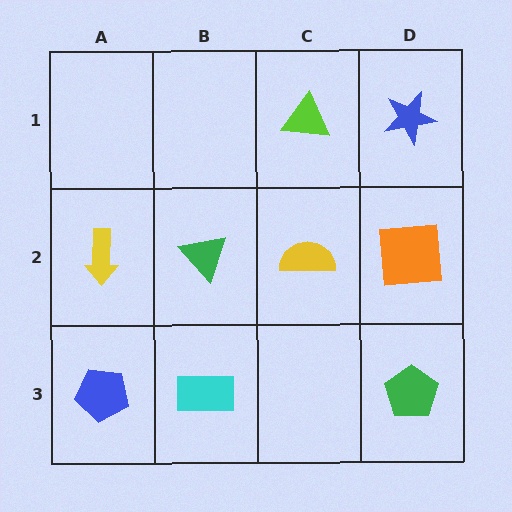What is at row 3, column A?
A blue pentagon.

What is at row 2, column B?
A green triangle.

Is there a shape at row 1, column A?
No, that cell is empty.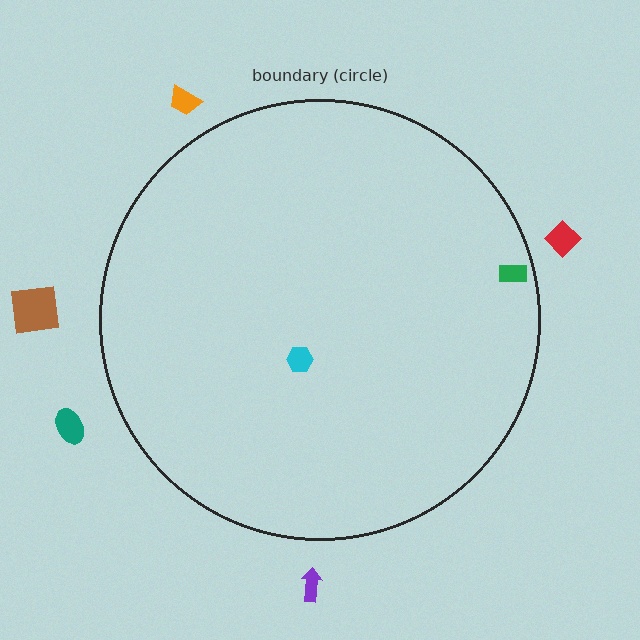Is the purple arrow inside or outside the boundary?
Outside.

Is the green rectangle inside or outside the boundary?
Inside.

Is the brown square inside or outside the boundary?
Outside.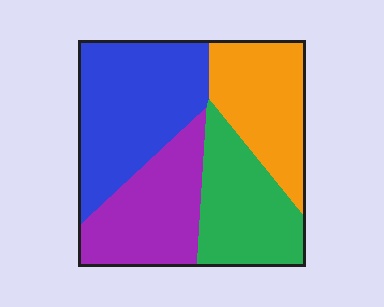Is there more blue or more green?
Blue.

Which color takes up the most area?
Blue, at roughly 30%.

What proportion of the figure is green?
Green takes up less than a quarter of the figure.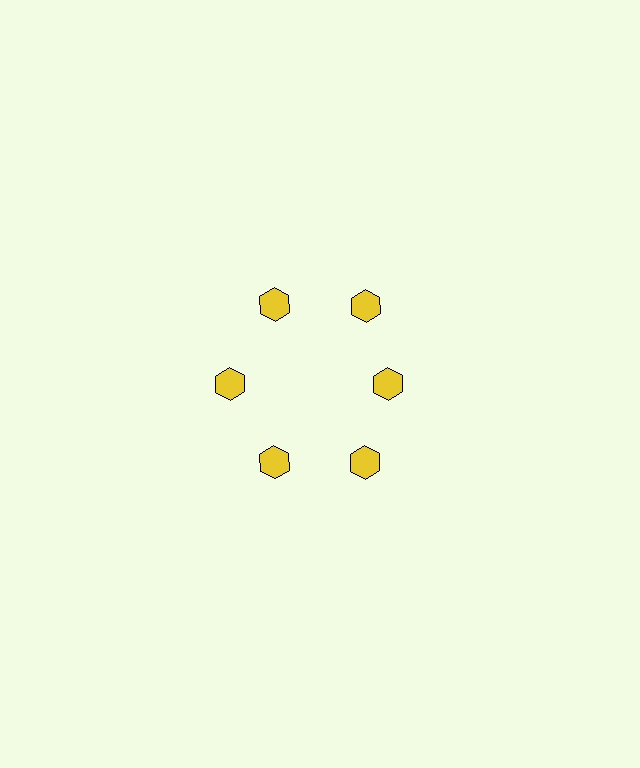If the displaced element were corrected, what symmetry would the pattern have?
It would have 6-fold rotational symmetry — the pattern would map onto itself every 60 degrees.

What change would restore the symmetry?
The symmetry would be restored by moving it outward, back onto the ring so that all 6 hexagons sit at equal angles and equal distance from the center.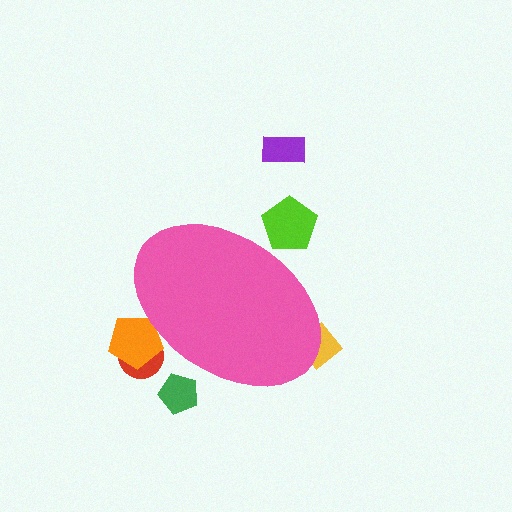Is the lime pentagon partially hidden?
Yes, the lime pentagon is partially hidden behind the pink ellipse.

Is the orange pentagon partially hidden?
Yes, the orange pentagon is partially hidden behind the pink ellipse.